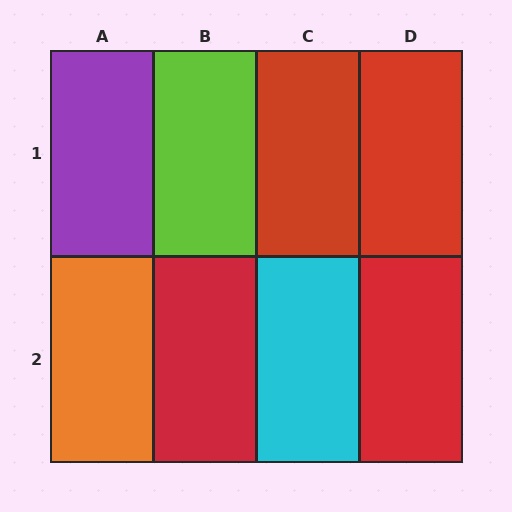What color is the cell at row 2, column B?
Red.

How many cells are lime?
1 cell is lime.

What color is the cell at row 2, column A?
Orange.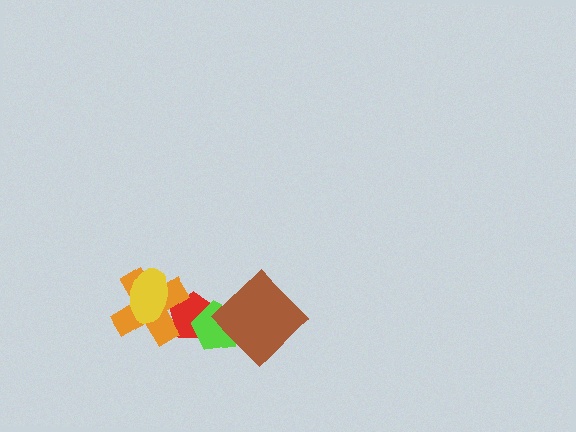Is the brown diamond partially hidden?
No, no other shape covers it.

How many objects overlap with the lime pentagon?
2 objects overlap with the lime pentagon.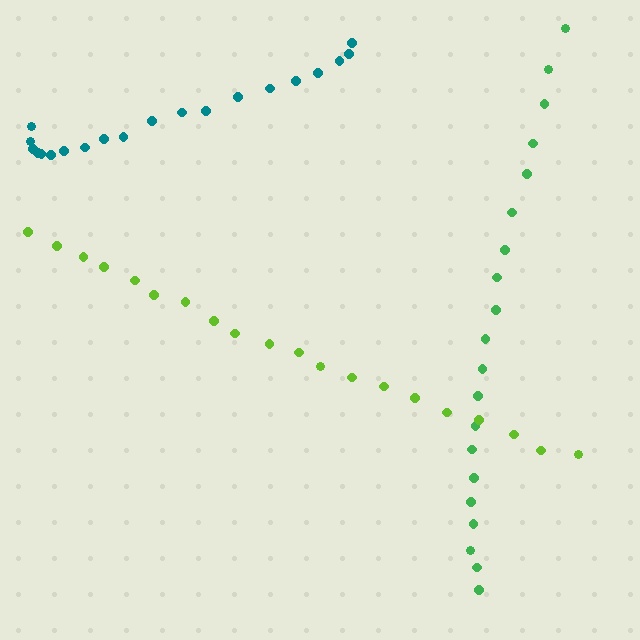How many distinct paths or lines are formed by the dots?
There are 3 distinct paths.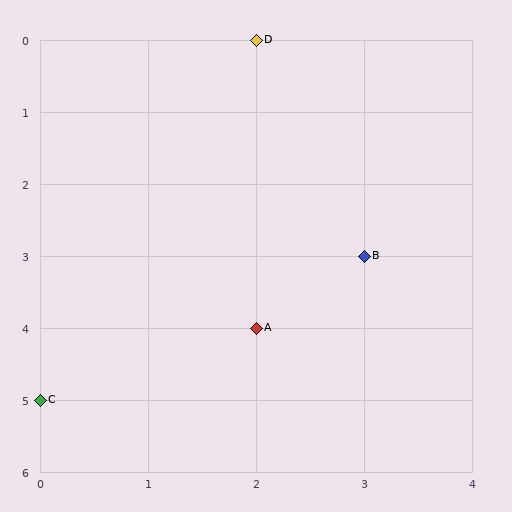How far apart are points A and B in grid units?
Points A and B are 1 column and 1 row apart (about 1.4 grid units diagonally).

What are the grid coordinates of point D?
Point D is at grid coordinates (2, 0).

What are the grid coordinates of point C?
Point C is at grid coordinates (0, 5).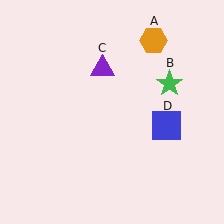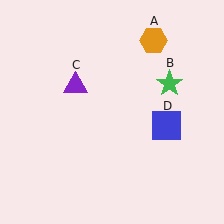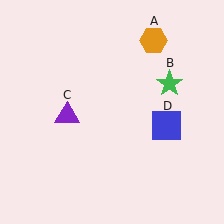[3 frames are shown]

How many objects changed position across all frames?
1 object changed position: purple triangle (object C).